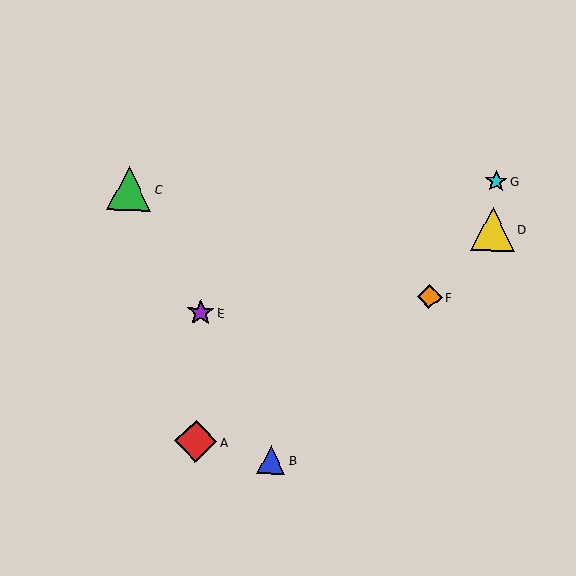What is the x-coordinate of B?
Object B is at x≈272.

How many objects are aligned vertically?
2 objects (A, E) are aligned vertically.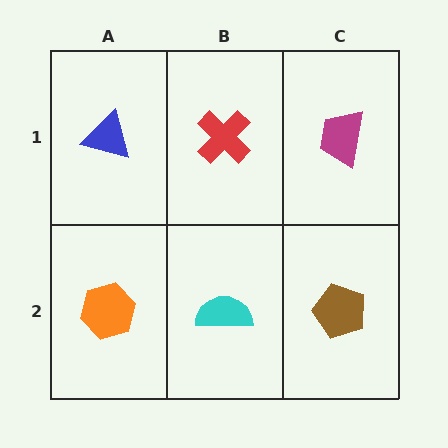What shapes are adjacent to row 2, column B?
A red cross (row 1, column B), an orange hexagon (row 2, column A), a brown pentagon (row 2, column C).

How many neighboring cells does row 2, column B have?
3.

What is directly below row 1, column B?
A cyan semicircle.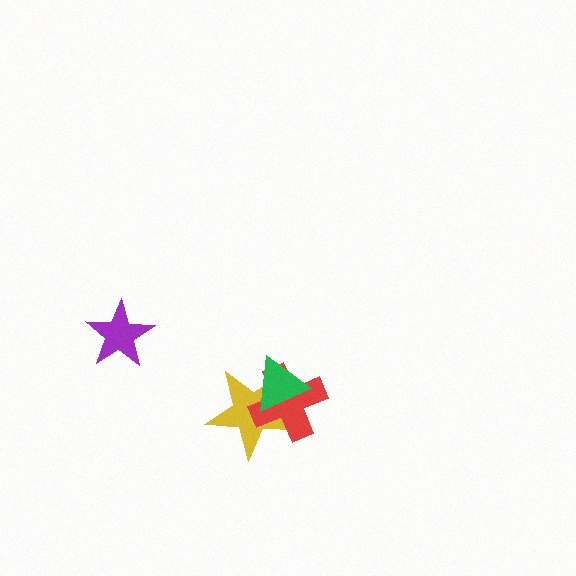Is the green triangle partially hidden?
No, no other shape covers it.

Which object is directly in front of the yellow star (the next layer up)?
The red cross is directly in front of the yellow star.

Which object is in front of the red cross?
The green triangle is in front of the red cross.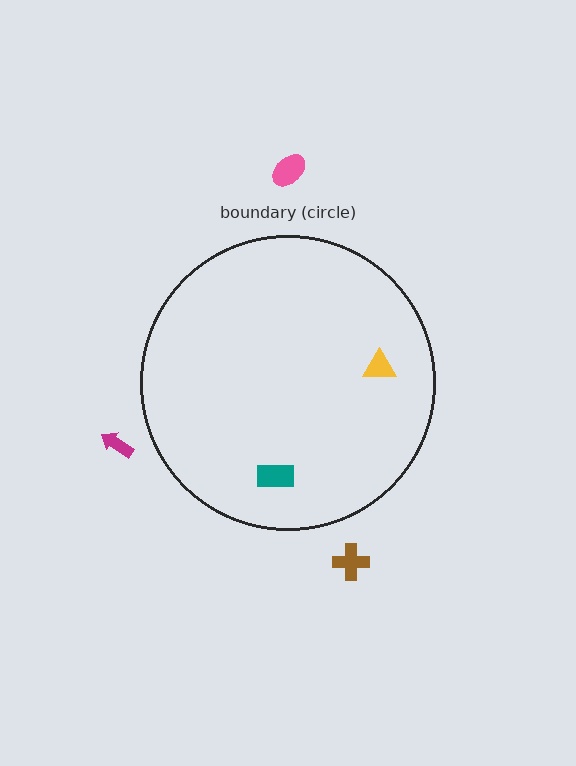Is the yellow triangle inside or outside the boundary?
Inside.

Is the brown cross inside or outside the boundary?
Outside.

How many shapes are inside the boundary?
2 inside, 3 outside.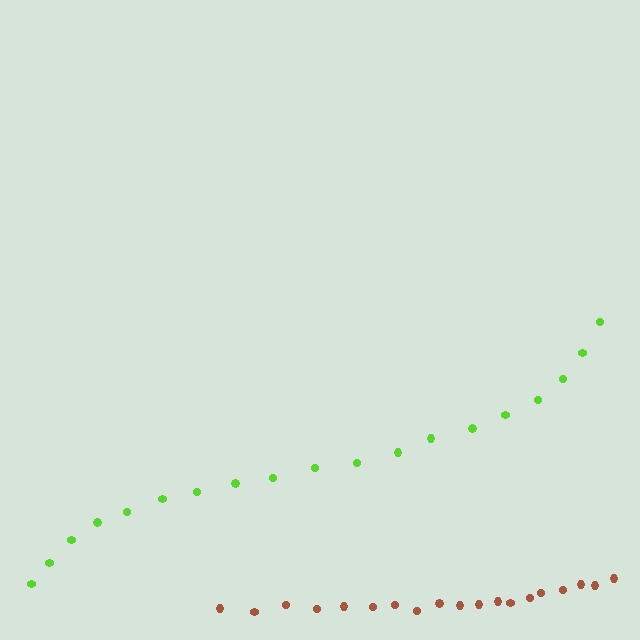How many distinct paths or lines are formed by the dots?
There are 2 distinct paths.